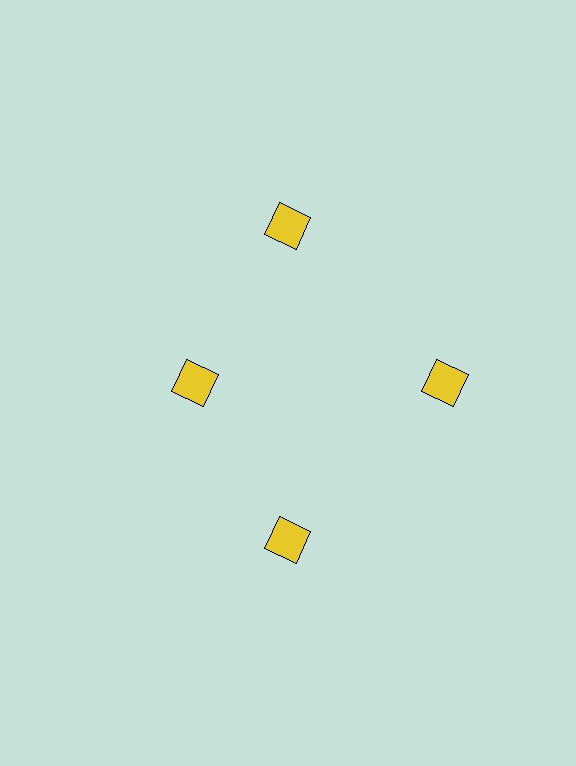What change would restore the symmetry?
The symmetry would be restored by moving it outward, back onto the ring so that all 4 squares sit at equal angles and equal distance from the center.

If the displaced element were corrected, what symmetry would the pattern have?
It would have 4-fold rotational symmetry — the pattern would map onto itself every 90 degrees.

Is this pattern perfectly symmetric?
No. The 4 yellow squares are arranged in a ring, but one element near the 9 o'clock position is pulled inward toward the center, breaking the 4-fold rotational symmetry.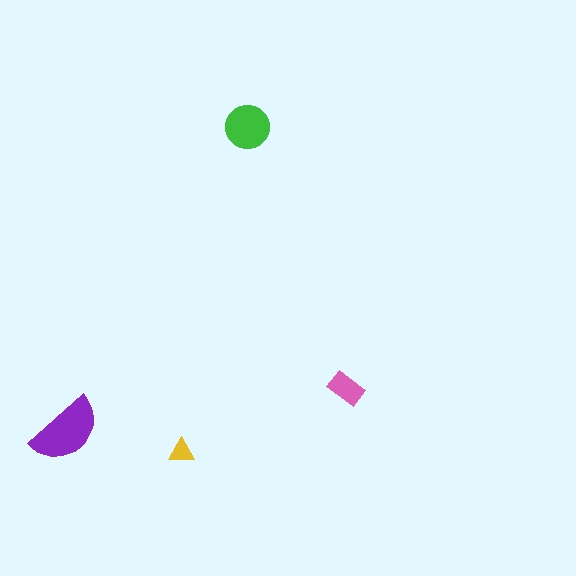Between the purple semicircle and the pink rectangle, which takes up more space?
The purple semicircle.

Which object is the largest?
The purple semicircle.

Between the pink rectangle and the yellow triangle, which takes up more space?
The pink rectangle.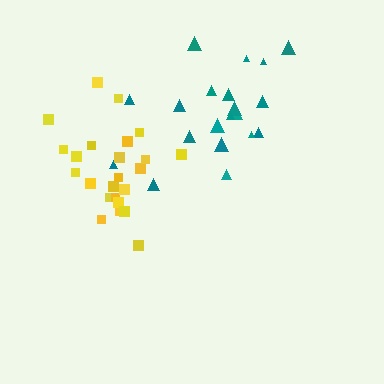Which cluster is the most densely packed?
Yellow.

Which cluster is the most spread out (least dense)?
Teal.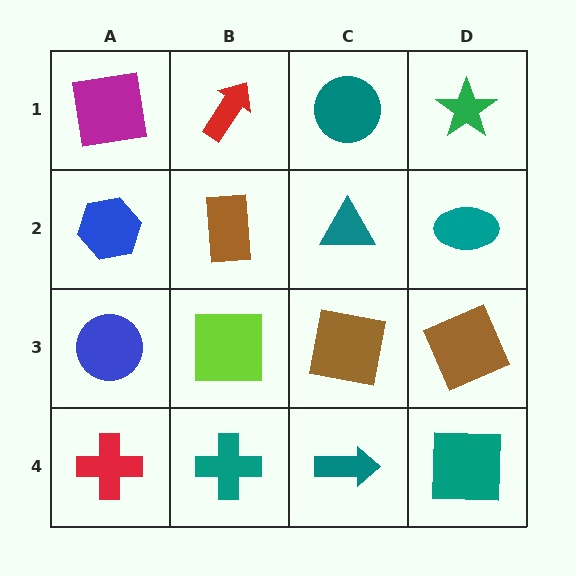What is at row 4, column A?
A red cross.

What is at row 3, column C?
A brown square.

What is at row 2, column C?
A teal triangle.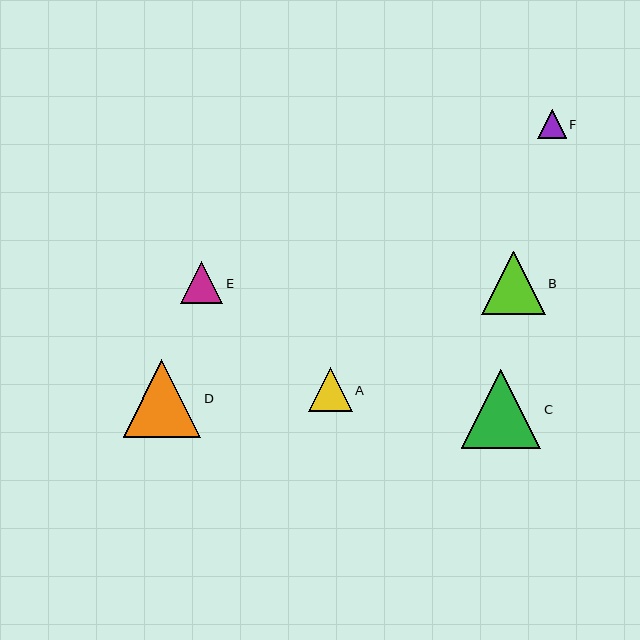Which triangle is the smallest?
Triangle F is the smallest with a size of approximately 29 pixels.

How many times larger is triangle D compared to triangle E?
Triangle D is approximately 1.9 times the size of triangle E.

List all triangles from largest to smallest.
From largest to smallest: C, D, B, A, E, F.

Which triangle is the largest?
Triangle C is the largest with a size of approximately 79 pixels.